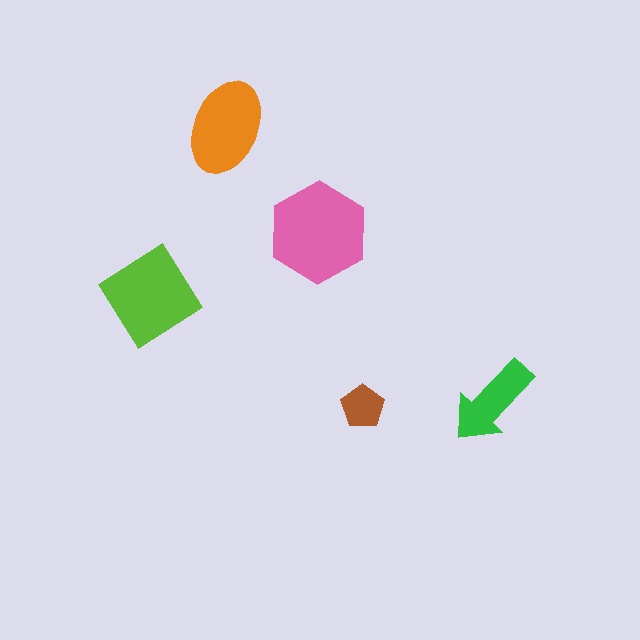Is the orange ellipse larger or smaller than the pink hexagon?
Smaller.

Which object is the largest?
The pink hexagon.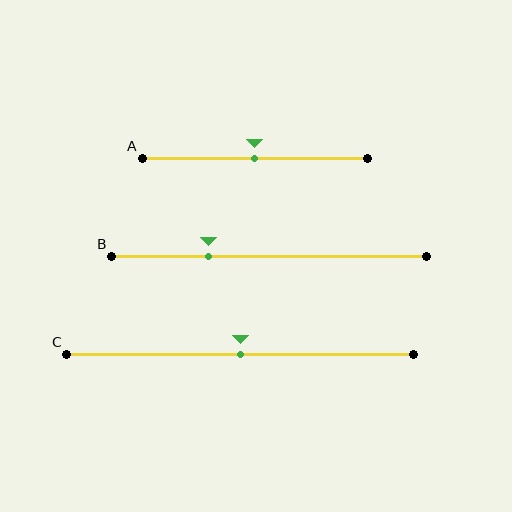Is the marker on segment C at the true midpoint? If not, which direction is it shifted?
Yes, the marker on segment C is at the true midpoint.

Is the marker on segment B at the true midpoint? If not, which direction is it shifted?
No, the marker on segment B is shifted to the left by about 19% of the segment length.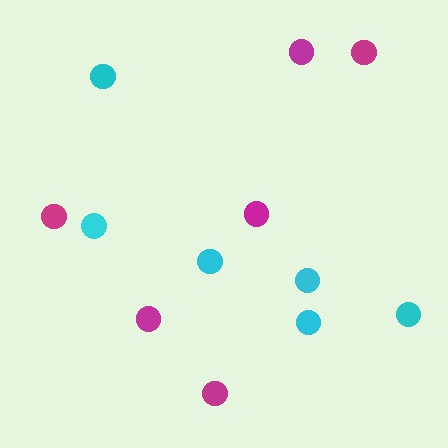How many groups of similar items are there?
There are 2 groups: one group of cyan circles (6) and one group of magenta circles (6).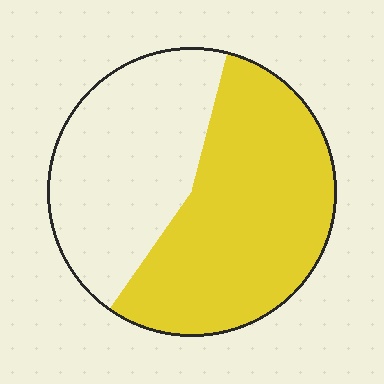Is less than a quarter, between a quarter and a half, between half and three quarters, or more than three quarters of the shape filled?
Between half and three quarters.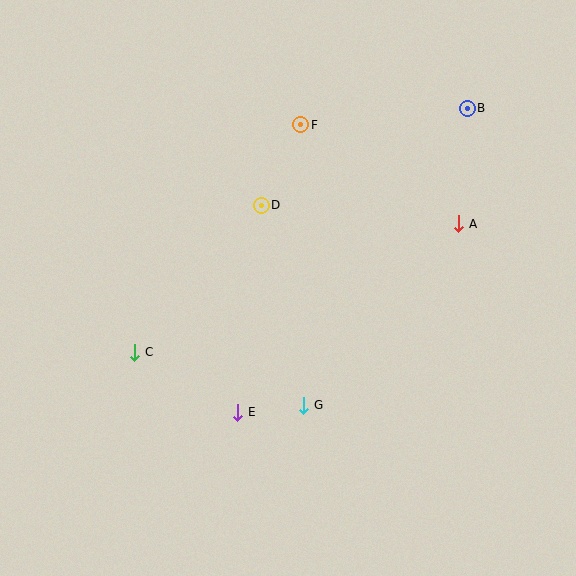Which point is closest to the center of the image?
Point D at (261, 205) is closest to the center.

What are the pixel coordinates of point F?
Point F is at (301, 125).